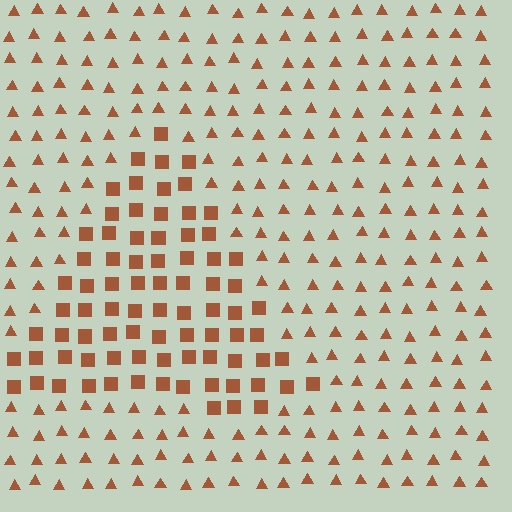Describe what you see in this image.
The image is filled with small brown elements arranged in a uniform grid. A triangle-shaped region contains squares, while the surrounding area contains triangles. The boundary is defined purely by the change in element shape.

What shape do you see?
I see a triangle.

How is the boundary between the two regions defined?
The boundary is defined by a change in element shape: squares inside vs. triangles outside. All elements share the same color and spacing.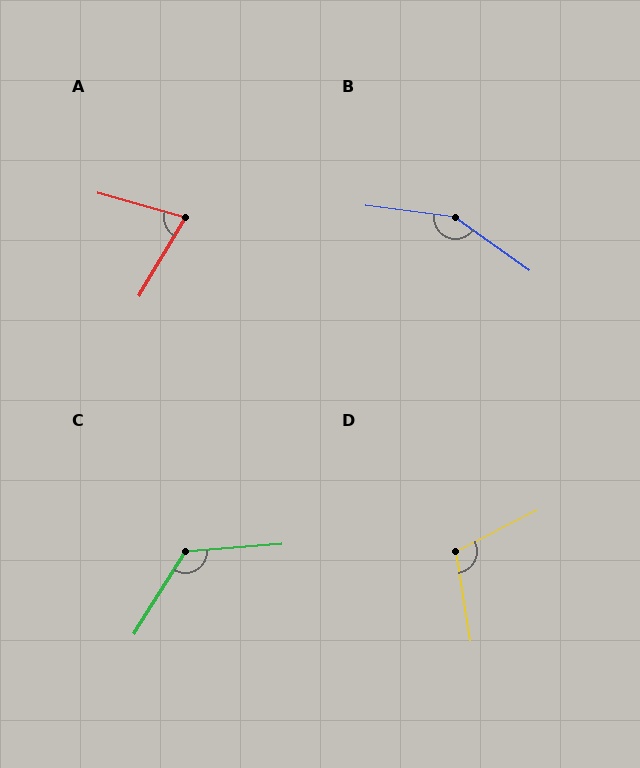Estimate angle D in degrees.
Approximately 108 degrees.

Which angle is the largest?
B, at approximately 152 degrees.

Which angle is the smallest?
A, at approximately 75 degrees.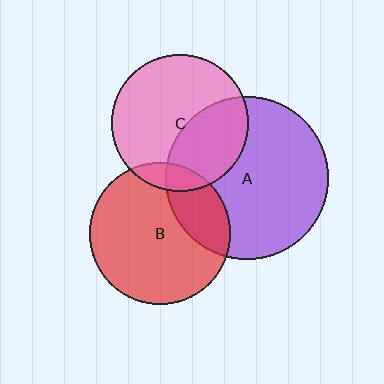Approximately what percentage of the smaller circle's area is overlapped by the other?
Approximately 35%.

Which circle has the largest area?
Circle A (purple).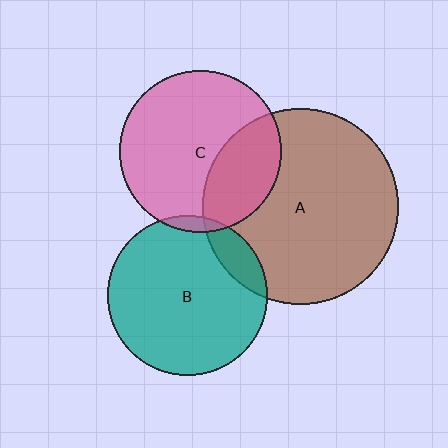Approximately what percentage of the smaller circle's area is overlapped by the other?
Approximately 30%.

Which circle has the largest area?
Circle A (brown).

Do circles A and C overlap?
Yes.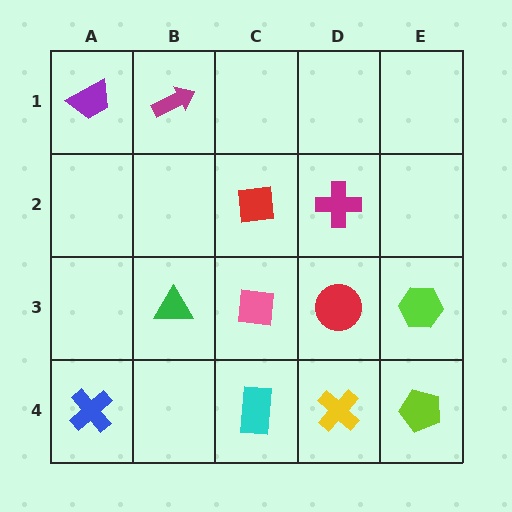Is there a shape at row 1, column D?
No, that cell is empty.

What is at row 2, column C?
A red square.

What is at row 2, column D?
A magenta cross.